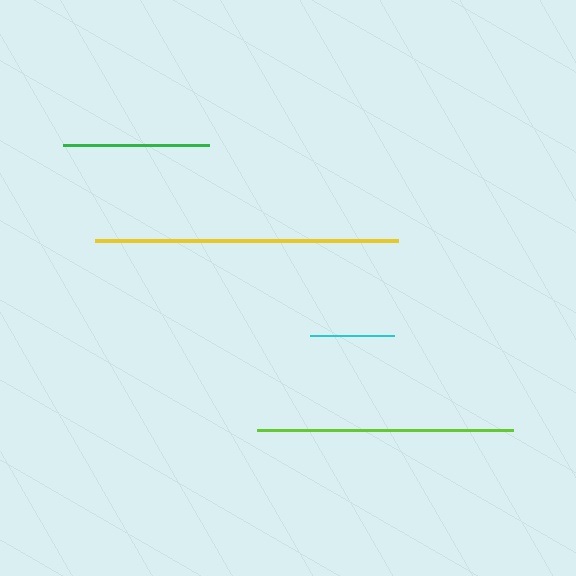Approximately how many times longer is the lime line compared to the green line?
The lime line is approximately 1.8 times the length of the green line.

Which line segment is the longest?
The yellow line is the longest at approximately 302 pixels.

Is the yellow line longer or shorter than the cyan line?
The yellow line is longer than the cyan line.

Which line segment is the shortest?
The cyan line is the shortest at approximately 84 pixels.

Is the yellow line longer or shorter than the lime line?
The yellow line is longer than the lime line.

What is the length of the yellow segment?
The yellow segment is approximately 302 pixels long.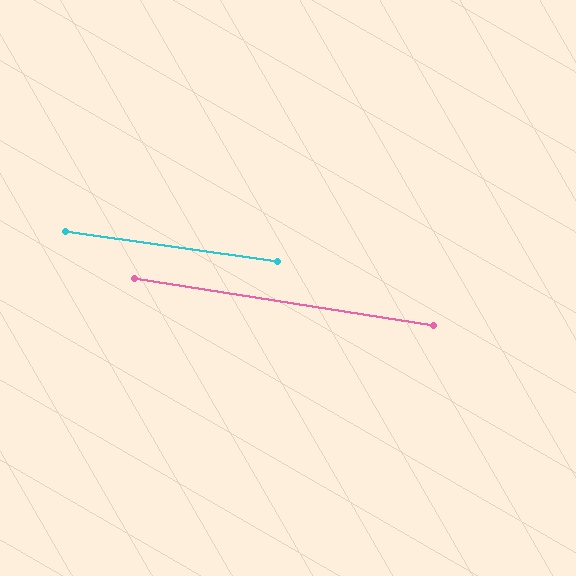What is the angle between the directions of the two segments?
Approximately 1 degree.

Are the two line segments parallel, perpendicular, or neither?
Parallel — their directions differ by only 0.8°.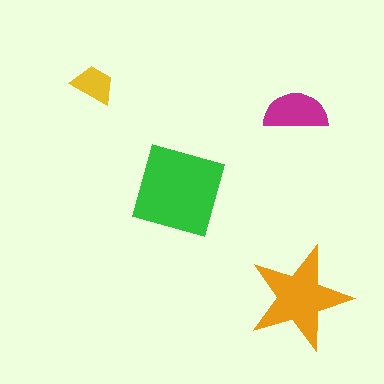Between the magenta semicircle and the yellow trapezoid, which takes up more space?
The magenta semicircle.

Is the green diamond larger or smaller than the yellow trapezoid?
Larger.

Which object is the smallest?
The yellow trapezoid.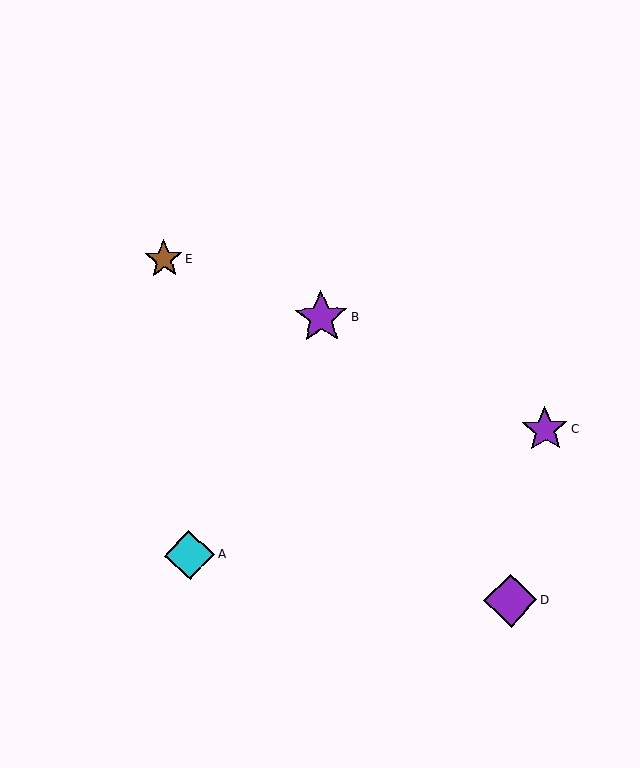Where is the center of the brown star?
The center of the brown star is at (164, 259).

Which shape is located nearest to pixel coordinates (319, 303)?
The purple star (labeled B) at (321, 318) is nearest to that location.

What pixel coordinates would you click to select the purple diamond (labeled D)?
Click at (511, 601) to select the purple diamond D.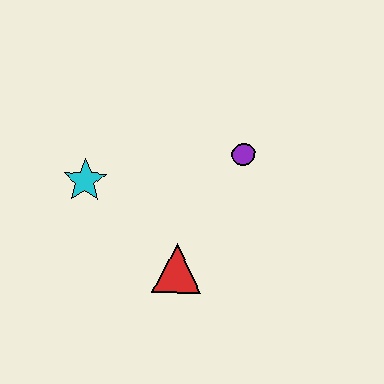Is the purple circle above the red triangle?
Yes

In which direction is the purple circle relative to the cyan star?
The purple circle is to the right of the cyan star.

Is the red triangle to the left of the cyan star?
No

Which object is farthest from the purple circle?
The cyan star is farthest from the purple circle.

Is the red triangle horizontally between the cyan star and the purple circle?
Yes